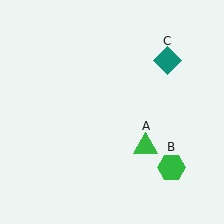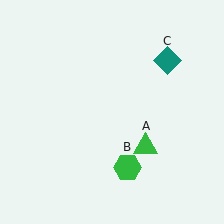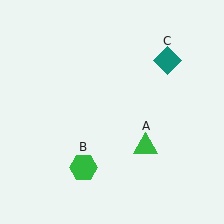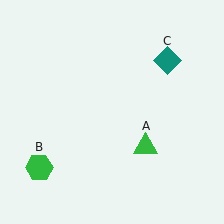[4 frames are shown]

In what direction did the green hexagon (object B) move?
The green hexagon (object B) moved left.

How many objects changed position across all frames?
1 object changed position: green hexagon (object B).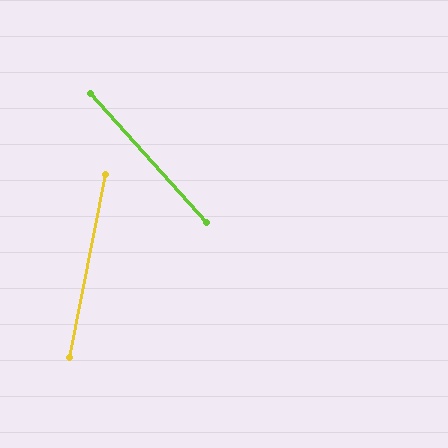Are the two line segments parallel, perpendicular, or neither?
Neither parallel nor perpendicular — they differ by about 53°.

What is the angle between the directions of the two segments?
Approximately 53 degrees.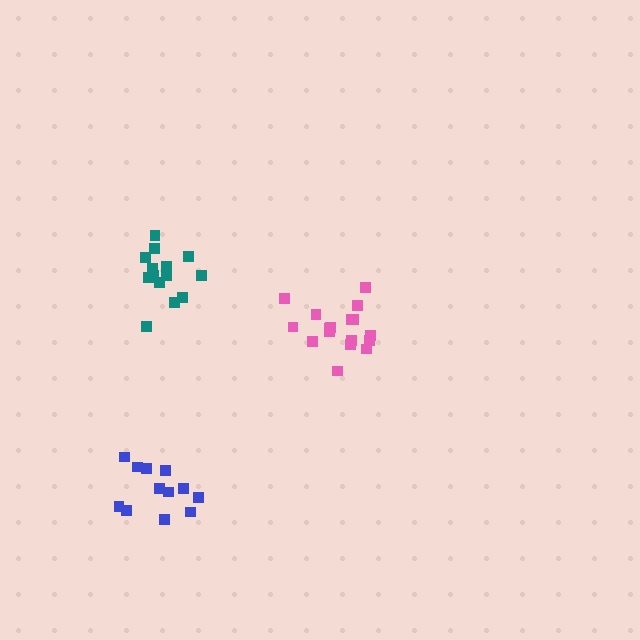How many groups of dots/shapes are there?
There are 3 groups.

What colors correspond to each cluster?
The clusters are colored: teal, pink, blue.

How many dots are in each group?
Group 1: 14 dots, Group 2: 17 dots, Group 3: 12 dots (43 total).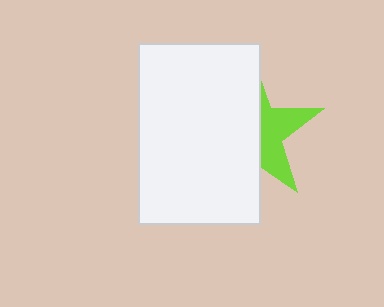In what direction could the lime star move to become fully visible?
The lime star could move right. That would shift it out from behind the white rectangle entirely.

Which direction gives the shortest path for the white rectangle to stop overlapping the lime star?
Moving left gives the shortest separation.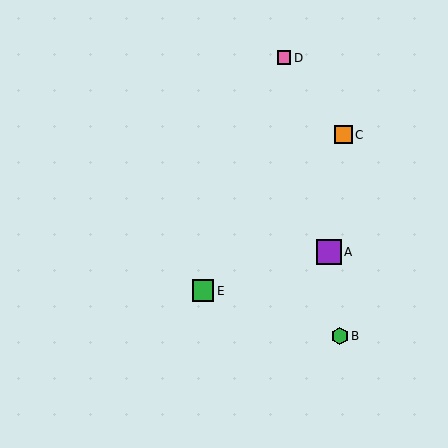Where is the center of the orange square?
The center of the orange square is at (343, 135).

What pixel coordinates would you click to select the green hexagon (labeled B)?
Click at (340, 336) to select the green hexagon B.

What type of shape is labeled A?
Shape A is a purple square.